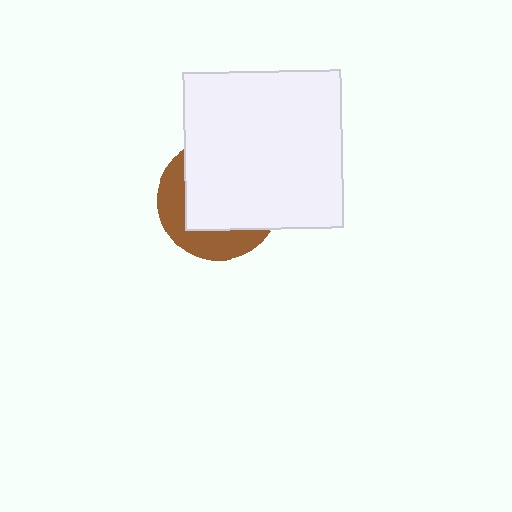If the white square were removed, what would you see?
You would see the complete brown circle.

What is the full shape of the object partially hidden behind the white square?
The partially hidden object is a brown circle.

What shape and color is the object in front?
The object in front is a white square.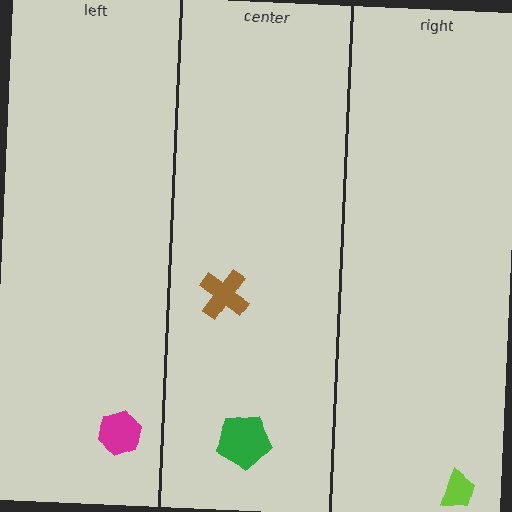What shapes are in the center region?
The brown cross, the green pentagon.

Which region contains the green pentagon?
The center region.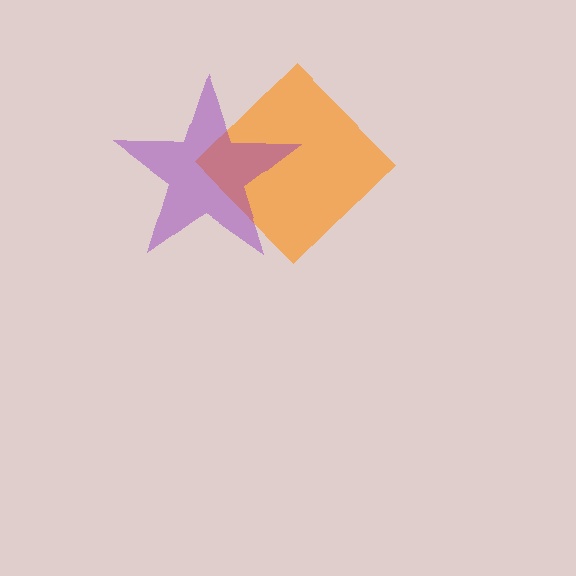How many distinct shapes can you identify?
There are 2 distinct shapes: an orange diamond, a purple star.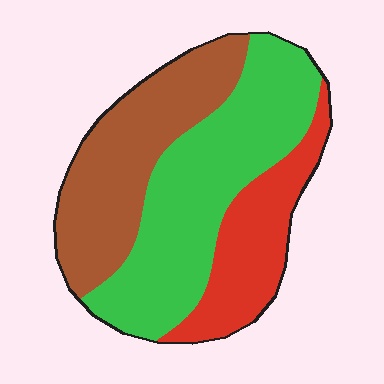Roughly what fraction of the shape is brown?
Brown covers 33% of the shape.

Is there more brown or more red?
Brown.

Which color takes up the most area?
Green, at roughly 45%.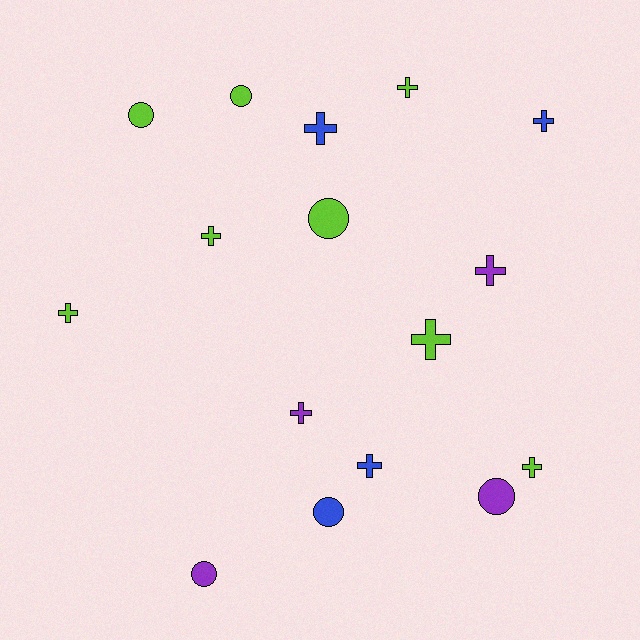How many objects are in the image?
There are 16 objects.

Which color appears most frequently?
Lime, with 8 objects.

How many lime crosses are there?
There are 5 lime crosses.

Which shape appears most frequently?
Cross, with 10 objects.